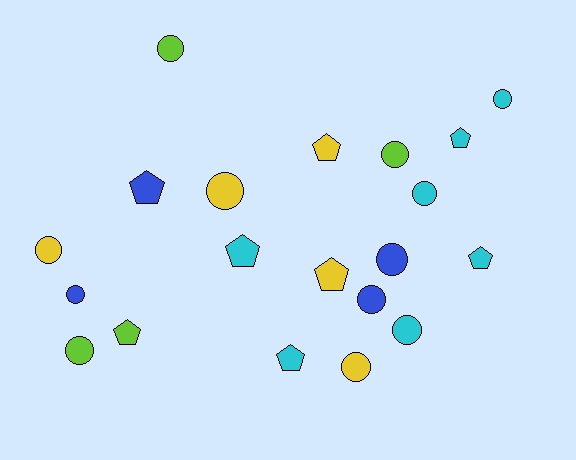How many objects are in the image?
There are 20 objects.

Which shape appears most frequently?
Circle, with 12 objects.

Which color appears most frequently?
Cyan, with 7 objects.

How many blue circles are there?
There are 3 blue circles.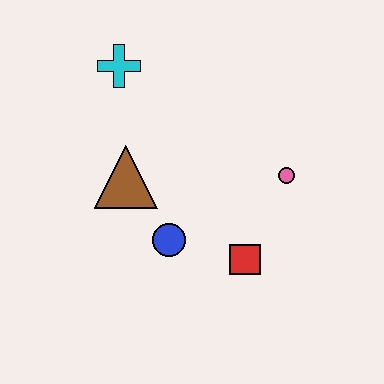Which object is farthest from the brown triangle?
The pink circle is farthest from the brown triangle.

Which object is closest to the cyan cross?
The brown triangle is closest to the cyan cross.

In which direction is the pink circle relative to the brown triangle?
The pink circle is to the right of the brown triangle.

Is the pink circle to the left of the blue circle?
No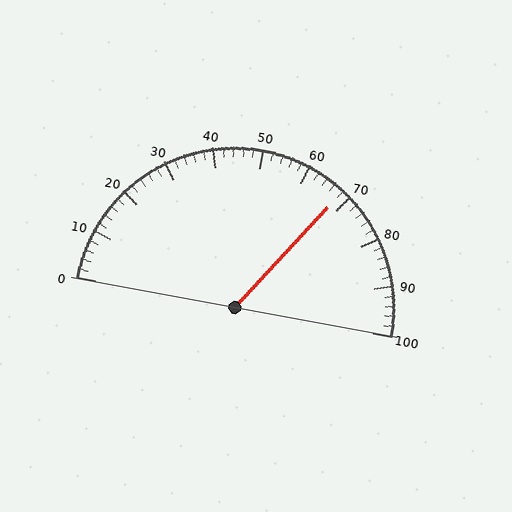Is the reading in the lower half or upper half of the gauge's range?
The reading is in the upper half of the range (0 to 100).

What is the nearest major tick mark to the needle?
The nearest major tick mark is 70.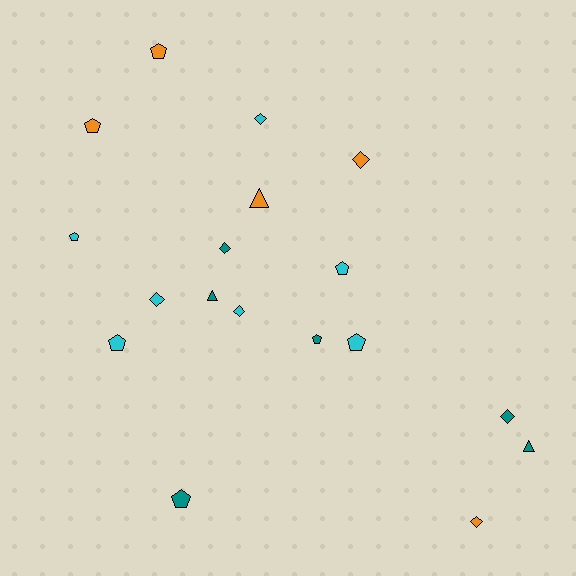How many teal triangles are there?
There are 2 teal triangles.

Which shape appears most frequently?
Pentagon, with 8 objects.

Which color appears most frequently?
Cyan, with 7 objects.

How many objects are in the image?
There are 18 objects.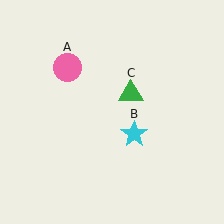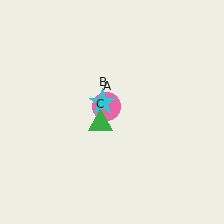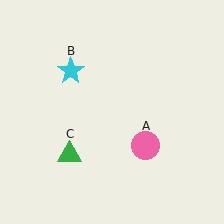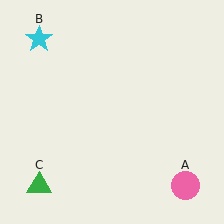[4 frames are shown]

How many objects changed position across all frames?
3 objects changed position: pink circle (object A), cyan star (object B), green triangle (object C).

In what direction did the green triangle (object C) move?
The green triangle (object C) moved down and to the left.